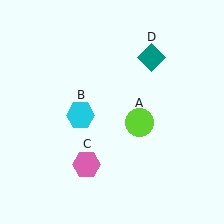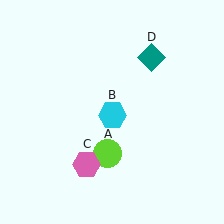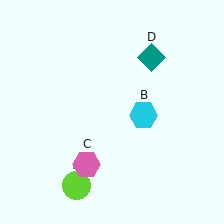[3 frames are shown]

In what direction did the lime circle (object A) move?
The lime circle (object A) moved down and to the left.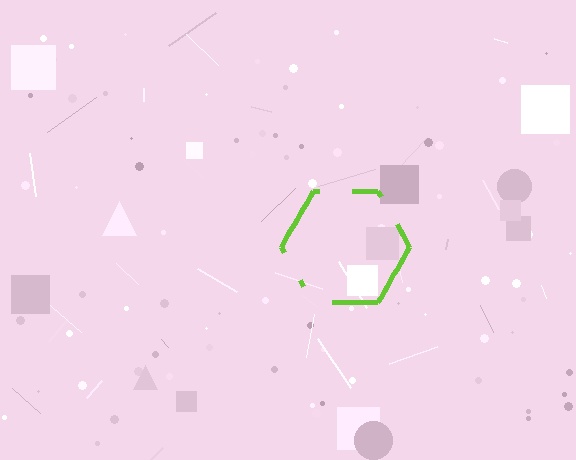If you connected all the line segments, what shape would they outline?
They would outline a hexagon.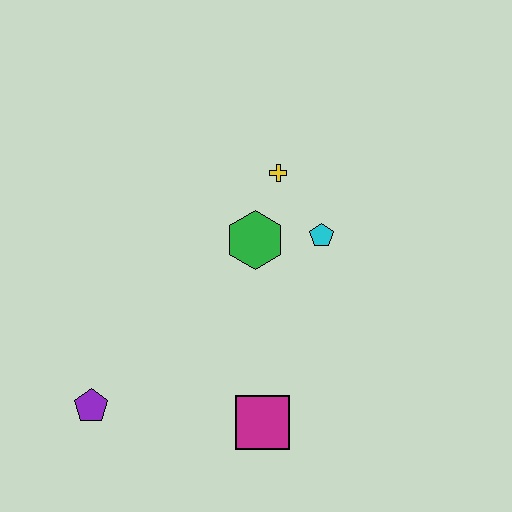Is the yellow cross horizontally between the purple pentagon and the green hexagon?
No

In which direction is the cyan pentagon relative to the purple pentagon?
The cyan pentagon is to the right of the purple pentagon.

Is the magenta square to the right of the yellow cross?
No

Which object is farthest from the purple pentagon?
The yellow cross is farthest from the purple pentagon.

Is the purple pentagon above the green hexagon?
No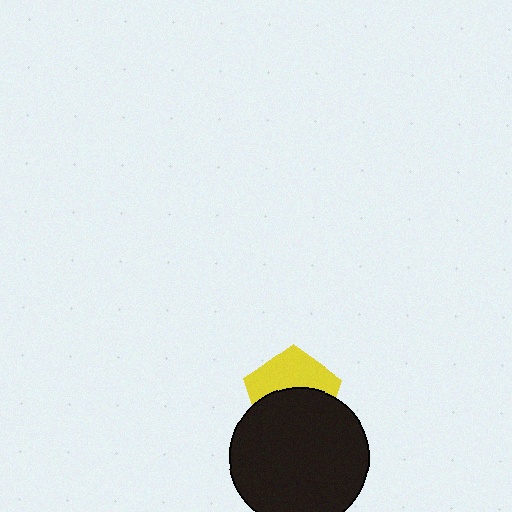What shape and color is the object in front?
The object in front is a black circle.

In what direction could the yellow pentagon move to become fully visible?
The yellow pentagon could move up. That would shift it out from behind the black circle entirely.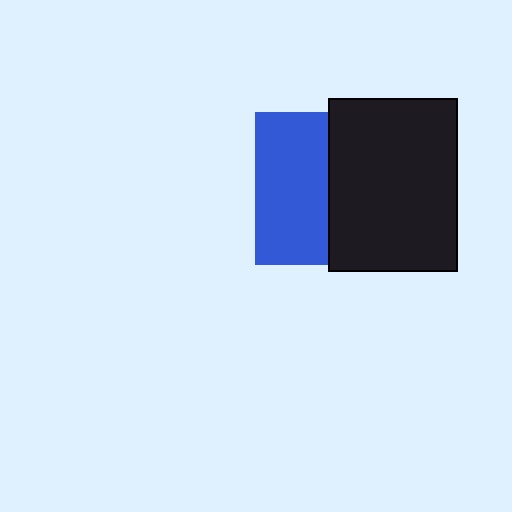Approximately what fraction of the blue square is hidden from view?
Roughly 53% of the blue square is hidden behind the black rectangle.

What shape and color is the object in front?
The object in front is a black rectangle.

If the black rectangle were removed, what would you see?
You would see the complete blue square.